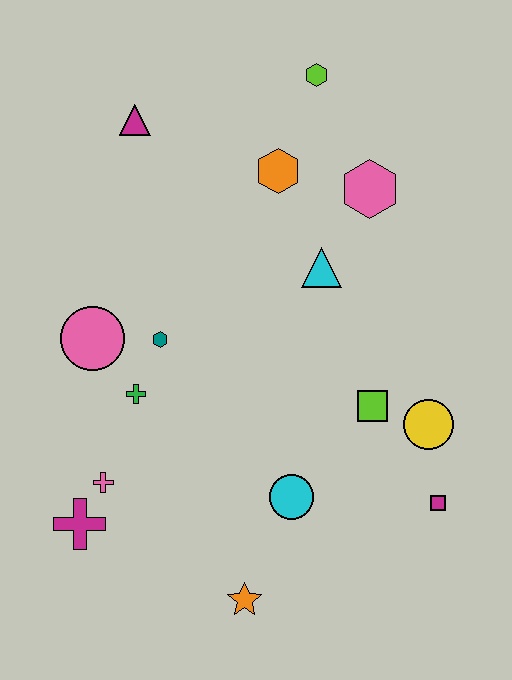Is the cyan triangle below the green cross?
No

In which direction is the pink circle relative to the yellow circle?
The pink circle is to the left of the yellow circle.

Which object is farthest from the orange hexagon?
The orange star is farthest from the orange hexagon.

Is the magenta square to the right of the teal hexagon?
Yes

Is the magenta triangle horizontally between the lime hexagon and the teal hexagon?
No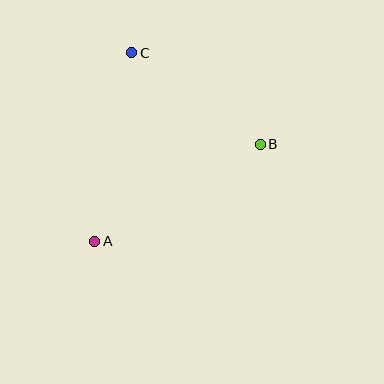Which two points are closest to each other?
Points B and C are closest to each other.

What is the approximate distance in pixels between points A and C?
The distance between A and C is approximately 192 pixels.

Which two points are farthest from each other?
Points A and B are farthest from each other.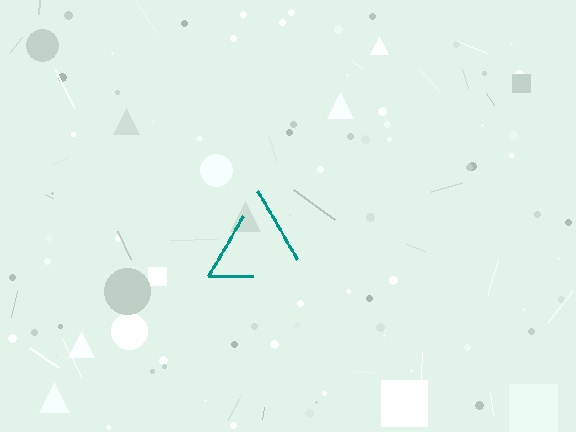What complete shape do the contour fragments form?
The contour fragments form a triangle.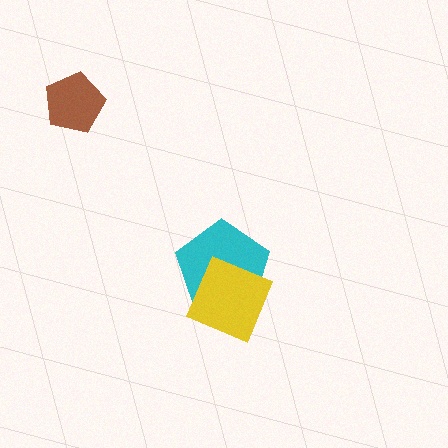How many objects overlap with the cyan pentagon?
1 object overlaps with the cyan pentagon.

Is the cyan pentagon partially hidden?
Yes, it is partially covered by another shape.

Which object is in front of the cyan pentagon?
The yellow diamond is in front of the cyan pentagon.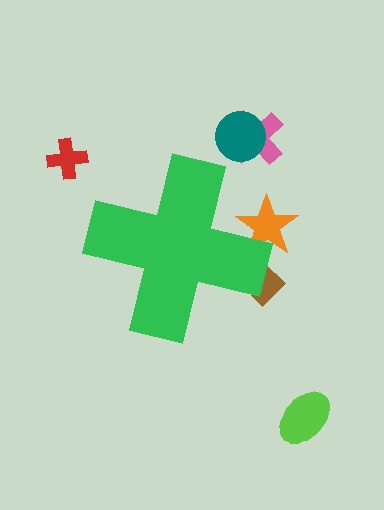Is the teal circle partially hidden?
No, the teal circle is fully visible.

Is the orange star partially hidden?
Yes, the orange star is partially hidden behind the green cross.